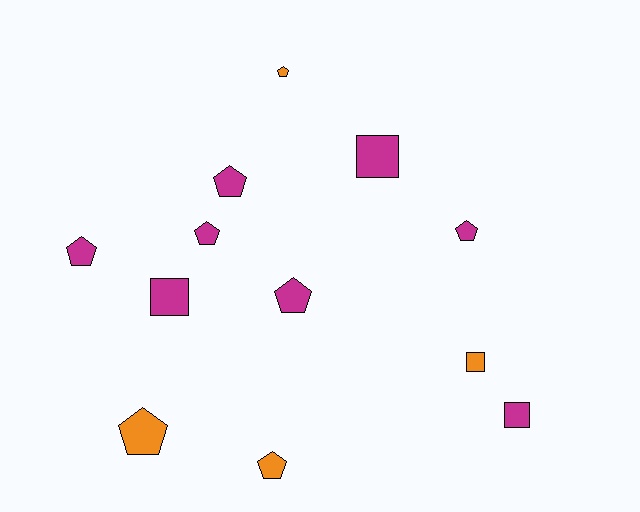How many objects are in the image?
There are 12 objects.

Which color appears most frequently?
Magenta, with 8 objects.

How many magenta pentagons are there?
There are 5 magenta pentagons.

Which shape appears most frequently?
Pentagon, with 8 objects.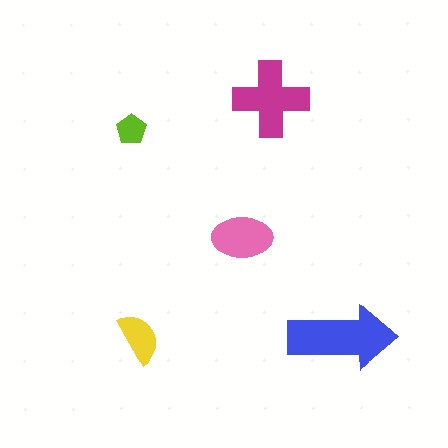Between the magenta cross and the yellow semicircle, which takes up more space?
The magenta cross.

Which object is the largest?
The blue arrow.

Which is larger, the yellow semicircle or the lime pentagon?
The yellow semicircle.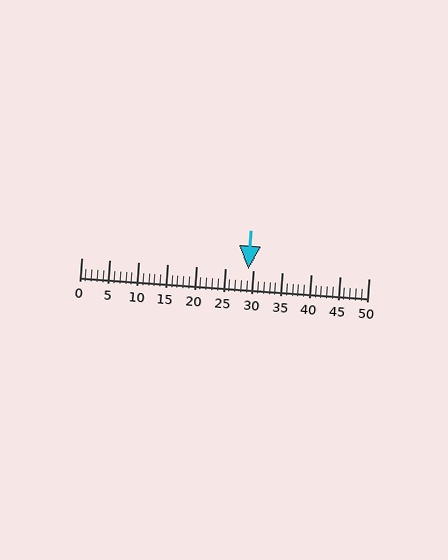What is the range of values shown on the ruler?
The ruler shows values from 0 to 50.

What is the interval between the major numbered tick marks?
The major tick marks are spaced 5 units apart.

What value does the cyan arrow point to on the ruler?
The cyan arrow points to approximately 29.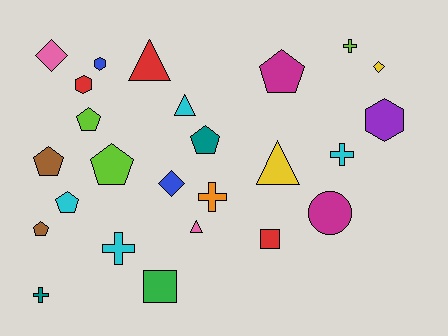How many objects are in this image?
There are 25 objects.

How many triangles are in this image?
There are 4 triangles.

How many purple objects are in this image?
There is 1 purple object.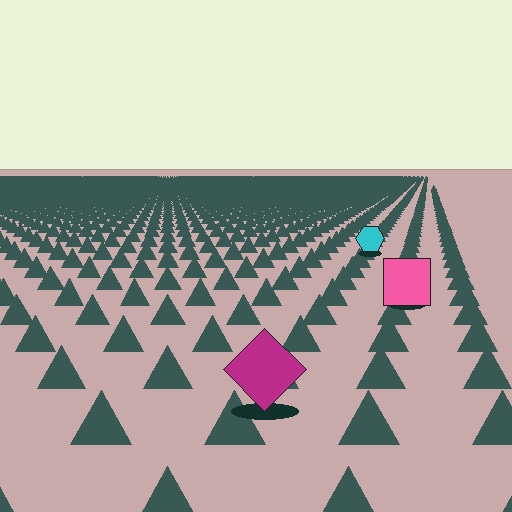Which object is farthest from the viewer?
The cyan hexagon is farthest from the viewer. It appears smaller and the ground texture around it is denser.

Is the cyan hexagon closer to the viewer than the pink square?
No. The pink square is closer — you can tell from the texture gradient: the ground texture is coarser near it.